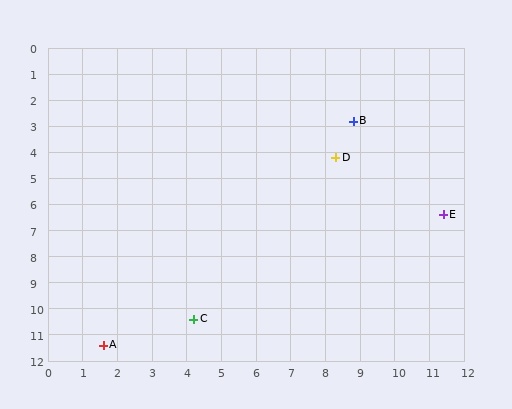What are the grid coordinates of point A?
Point A is at approximately (1.6, 11.4).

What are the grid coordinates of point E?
Point E is at approximately (11.4, 6.4).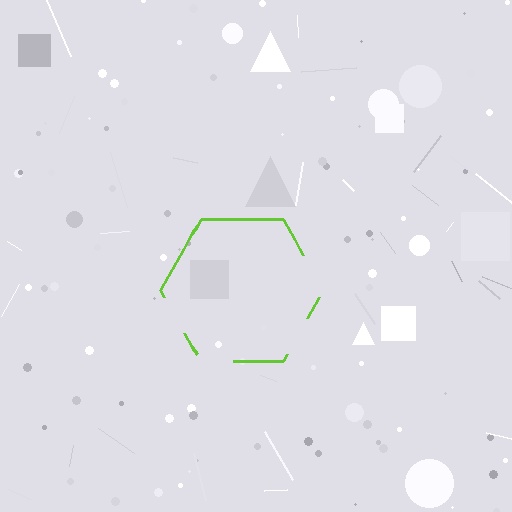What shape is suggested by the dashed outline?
The dashed outline suggests a hexagon.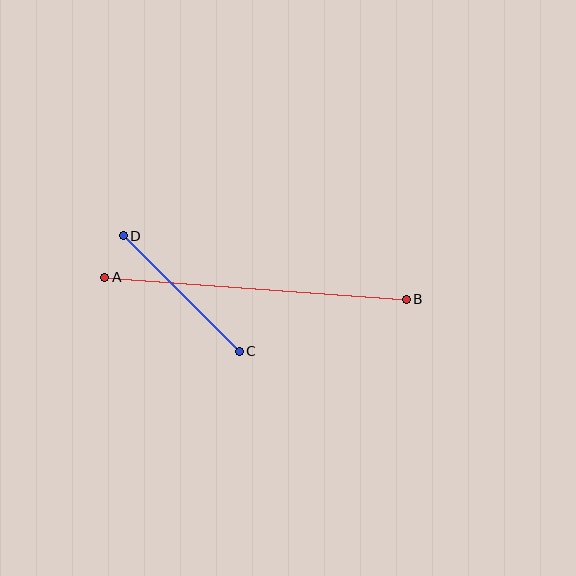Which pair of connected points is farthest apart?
Points A and B are farthest apart.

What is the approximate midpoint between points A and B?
The midpoint is at approximately (255, 288) pixels.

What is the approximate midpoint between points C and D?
The midpoint is at approximately (181, 294) pixels.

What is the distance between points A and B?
The distance is approximately 302 pixels.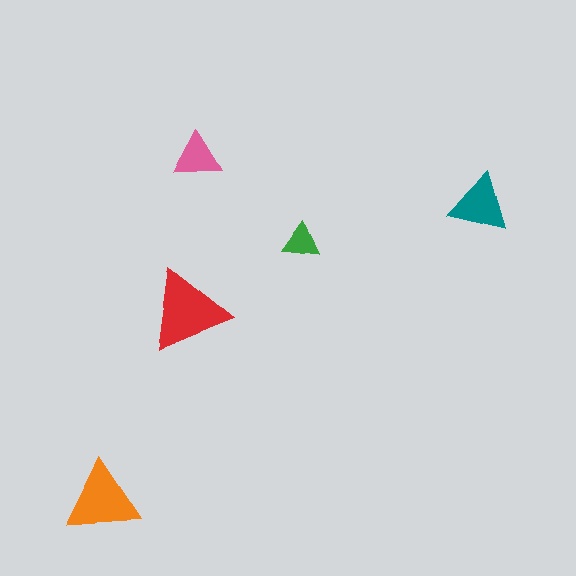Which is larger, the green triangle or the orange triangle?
The orange one.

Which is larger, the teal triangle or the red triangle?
The red one.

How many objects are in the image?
There are 5 objects in the image.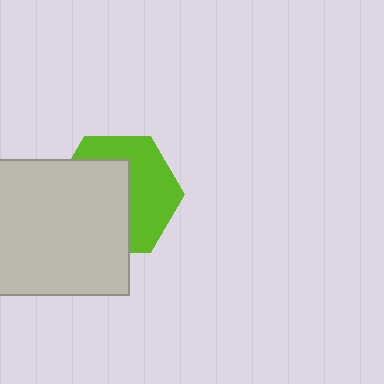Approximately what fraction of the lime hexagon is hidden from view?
Roughly 51% of the lime hexagon is hidden behind the light gray square.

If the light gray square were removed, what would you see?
You would see the complete lime hexagon.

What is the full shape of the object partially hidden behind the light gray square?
The partially hidden object is a lime hexagon.